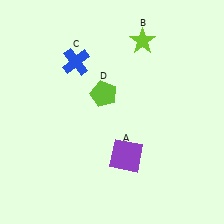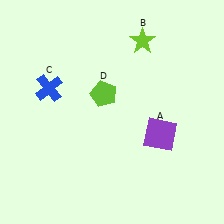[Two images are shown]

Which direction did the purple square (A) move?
The purple square (A) moved right.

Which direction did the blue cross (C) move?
The blue cross (C) moved left.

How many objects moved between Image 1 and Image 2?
2 objects moved between the two images.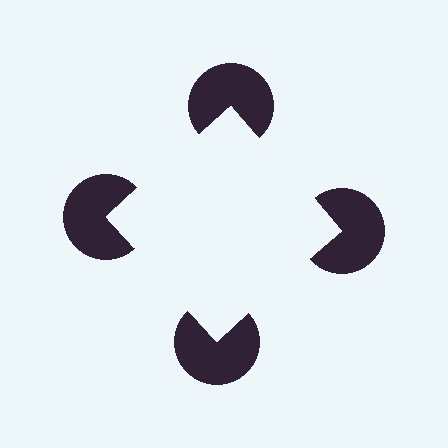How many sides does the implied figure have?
4 sides.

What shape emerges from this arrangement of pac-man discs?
An illusory square — its edges are inferred from the aligned wedge cuts in the pac-man discs, not physically drawn.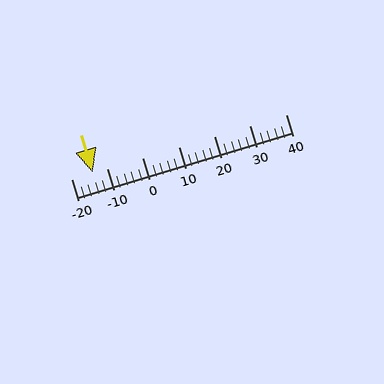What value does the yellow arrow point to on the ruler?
The yellow arrow points to approximately -14.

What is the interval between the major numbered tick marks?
The major tick marks are spaced 10 units apart.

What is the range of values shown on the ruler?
The ruler shows values from -20 to 40.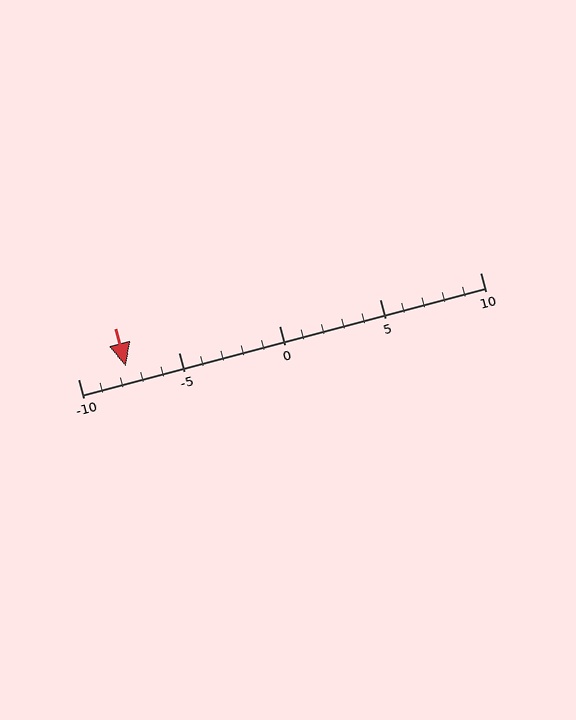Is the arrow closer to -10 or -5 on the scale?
The arrow is closer to -10.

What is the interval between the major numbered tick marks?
The major tick marks are spaced 5 units apart.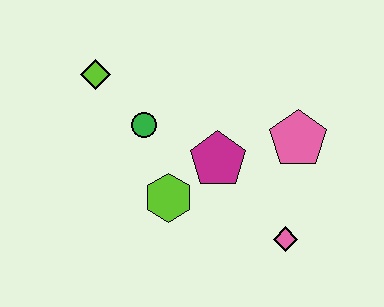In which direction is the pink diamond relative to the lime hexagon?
The pink diamond is to the right of the lime hexagon.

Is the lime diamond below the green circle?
No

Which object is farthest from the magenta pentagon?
The lime diamond is farthest from the magenta pentagon.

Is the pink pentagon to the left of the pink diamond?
No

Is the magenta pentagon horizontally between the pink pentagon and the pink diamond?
No